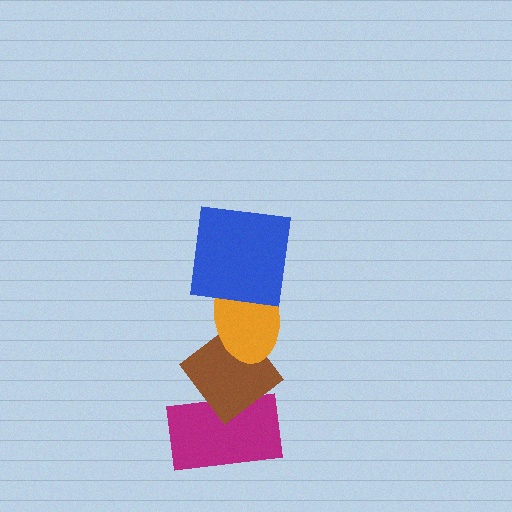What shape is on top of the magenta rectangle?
The brown diamond is on top of the magenta rectangle.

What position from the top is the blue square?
The blue square is 1st from the top.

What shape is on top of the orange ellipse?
The blue square is on top of the orange ellipse.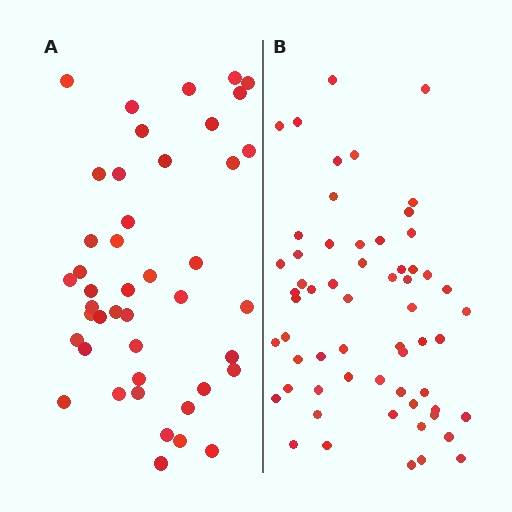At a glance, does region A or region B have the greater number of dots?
Region B (the right region) has more dots.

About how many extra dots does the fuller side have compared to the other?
Region B has approximately 15 more dots than region A.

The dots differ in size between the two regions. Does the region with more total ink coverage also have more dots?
No. Region A has more total ink coverage because its dots are larger, but region B actually contains more individual dots. Total area can be misleading — the number of items is what matters here.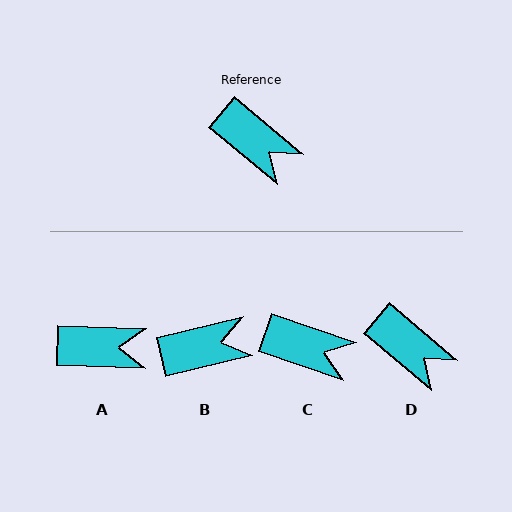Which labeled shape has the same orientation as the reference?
D.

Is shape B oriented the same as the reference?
No, it is off by about 54 degrees.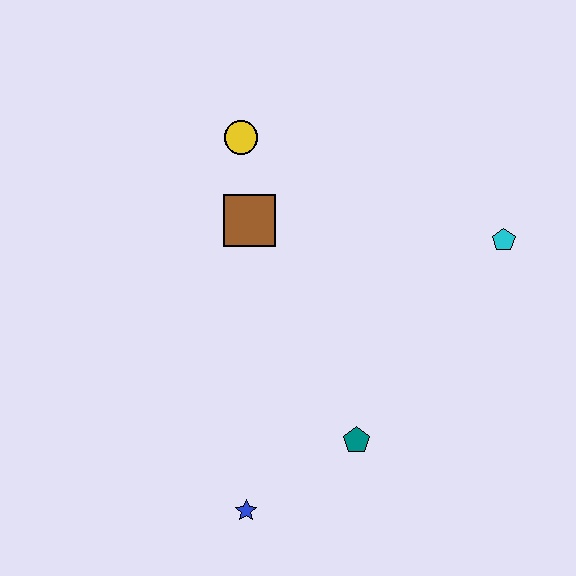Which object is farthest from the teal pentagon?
The yellow circle is farthest from the teal pentagon.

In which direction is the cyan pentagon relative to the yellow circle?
The cyan pentagon is to the right of the yellow circle.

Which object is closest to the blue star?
The teal pentagon is closest to the blue star.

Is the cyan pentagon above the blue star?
Yes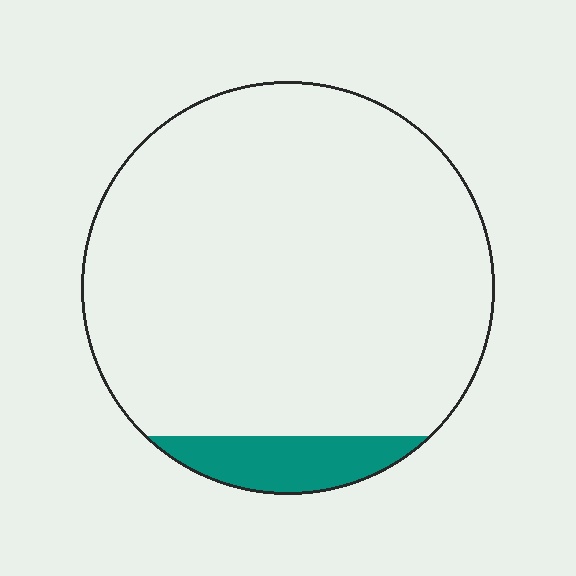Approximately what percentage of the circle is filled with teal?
Approximately 10%.